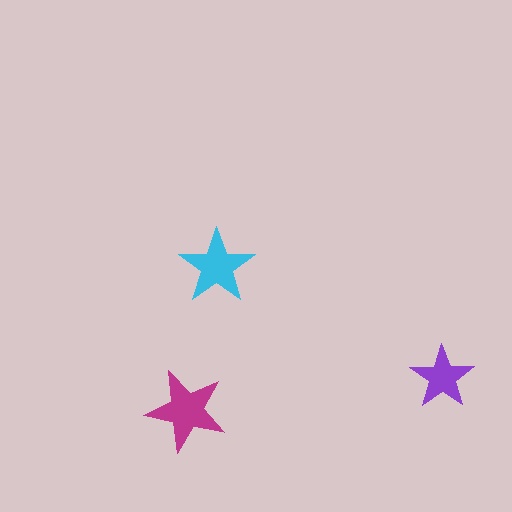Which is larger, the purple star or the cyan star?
The cyan one.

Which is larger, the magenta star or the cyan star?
The magenta one.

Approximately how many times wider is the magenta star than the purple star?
About 1.5 times wider.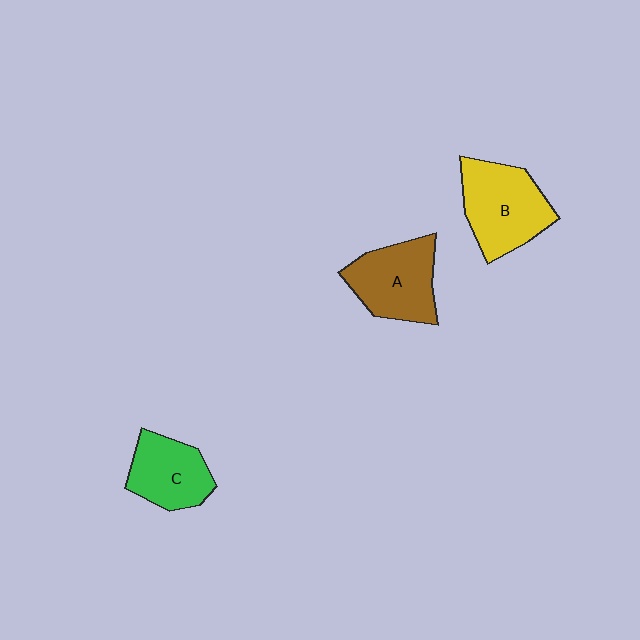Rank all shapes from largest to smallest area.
From largest to smallest: B (yellow), A (brown), C (green).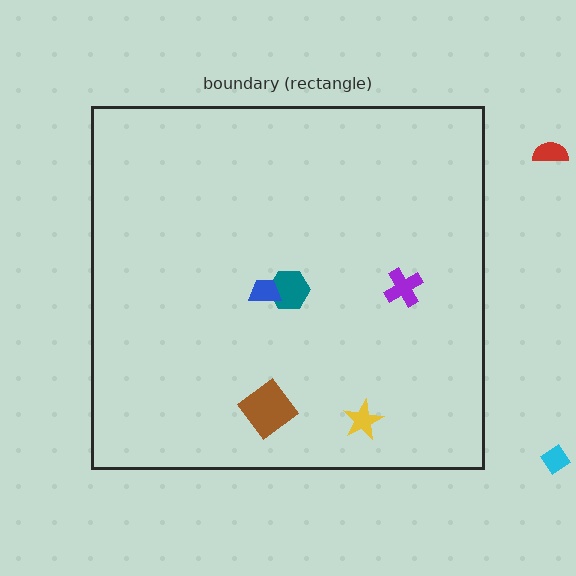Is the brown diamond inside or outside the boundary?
Inside.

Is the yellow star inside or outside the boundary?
Inside.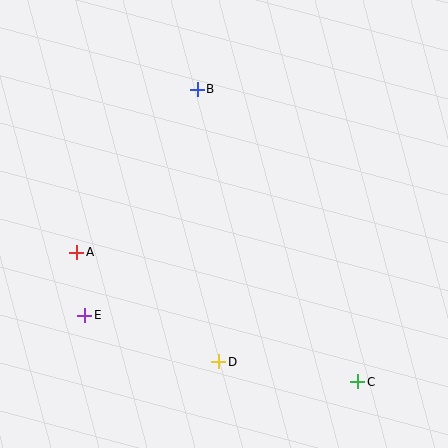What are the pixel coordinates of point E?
Point E is at (85, 315).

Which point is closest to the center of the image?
Point B at (197, 89) is closest to the center.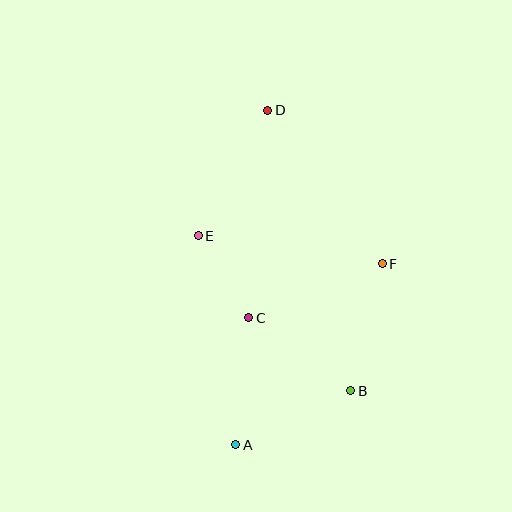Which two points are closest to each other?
Points C and E are closest to each other.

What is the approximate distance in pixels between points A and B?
The distance between A and B is approximately 127 pixels.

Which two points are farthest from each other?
Points A and D are farthest from each other.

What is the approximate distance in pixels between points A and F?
The distance between A and F is approximately 233 pixels.